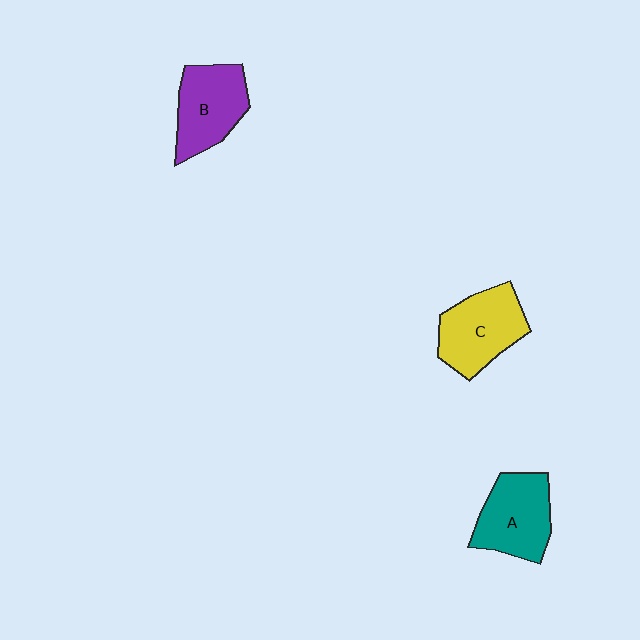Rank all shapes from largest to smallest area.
From largest to smallest: C (yellow), A (teal), B (purple).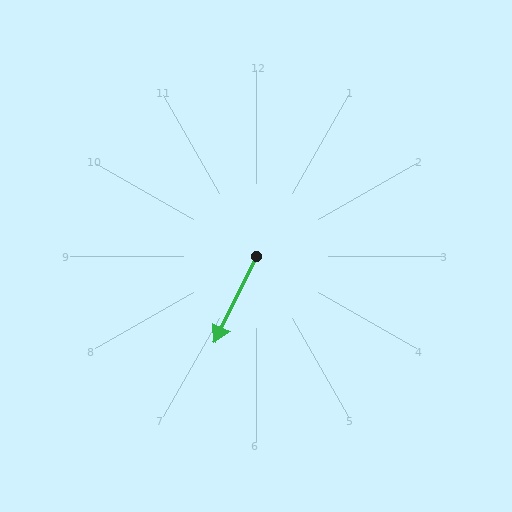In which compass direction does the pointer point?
Southwest.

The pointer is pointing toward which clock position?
Roughly 7 o'clock.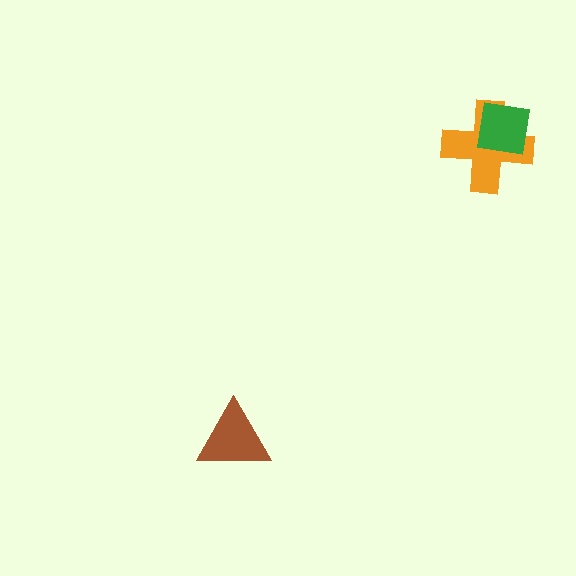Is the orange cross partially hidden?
Yes, it is partially covered by another shape.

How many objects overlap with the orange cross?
1 object overlaps with the orange cross.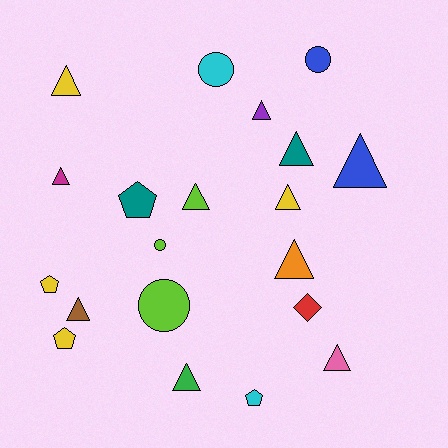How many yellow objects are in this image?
There are 4 yellow objects.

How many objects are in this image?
There are 20 objects.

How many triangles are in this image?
There are 11 triangles.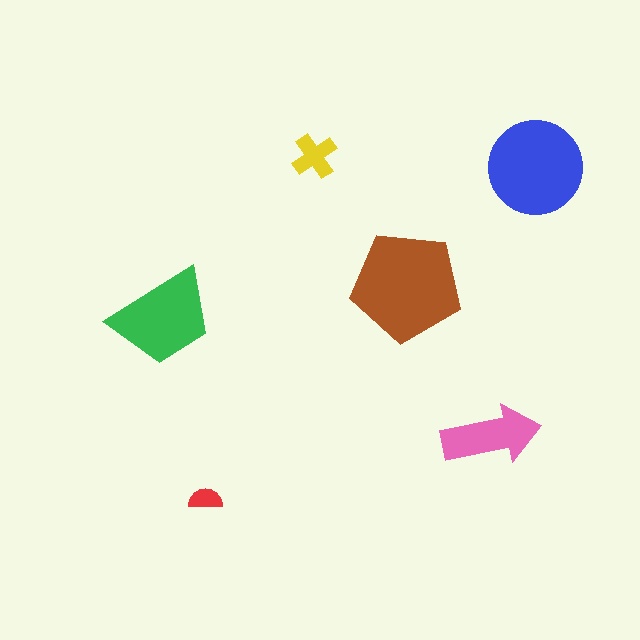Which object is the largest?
The brown pentagon.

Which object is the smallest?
The red semicircle.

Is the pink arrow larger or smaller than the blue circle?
Smaller.